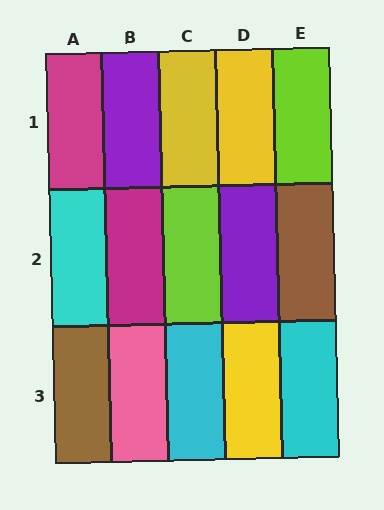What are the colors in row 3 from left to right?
Brown, pink, cyan, yellow, cyan.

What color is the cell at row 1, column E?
Lime.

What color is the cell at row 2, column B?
Magenta.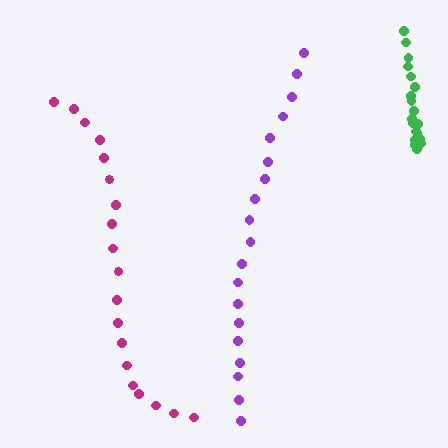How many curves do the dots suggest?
There are 3 distinct paths.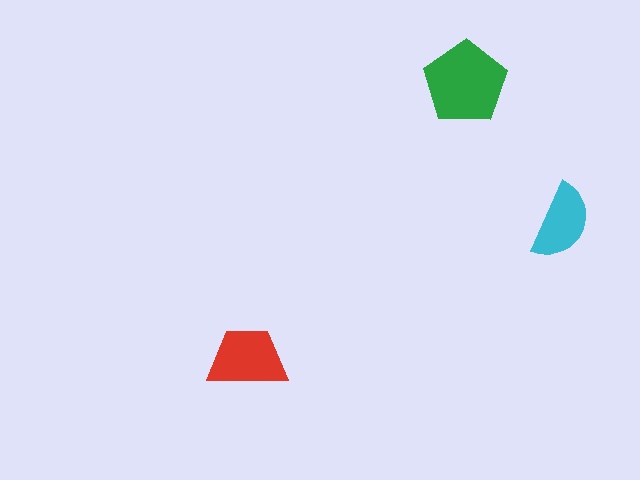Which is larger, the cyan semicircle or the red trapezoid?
The red trapezoid.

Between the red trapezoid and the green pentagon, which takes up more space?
The green pentagon.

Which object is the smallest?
The cyan semicircle.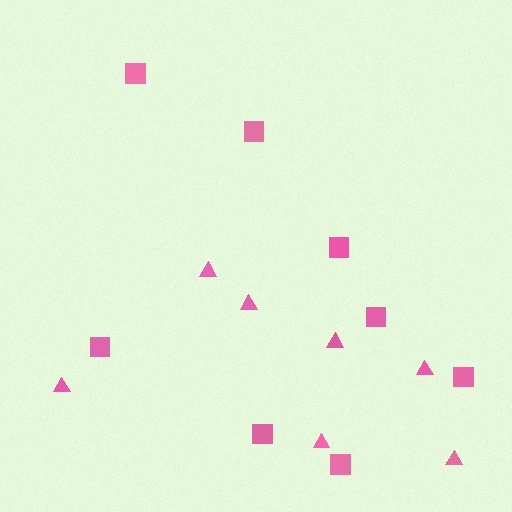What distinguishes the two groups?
There are 2 groups: one group of squares (8) and one group of triangles (7).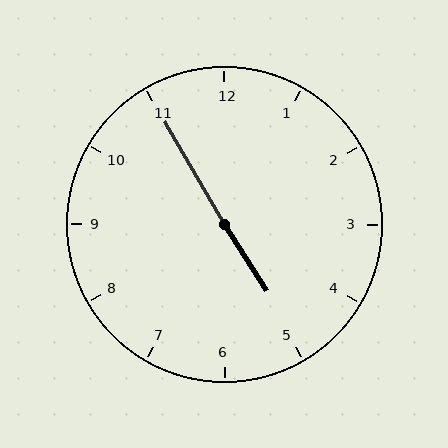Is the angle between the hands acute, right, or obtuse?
It is obtuse.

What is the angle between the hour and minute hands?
Approximately 178 degrees.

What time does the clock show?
4:55.